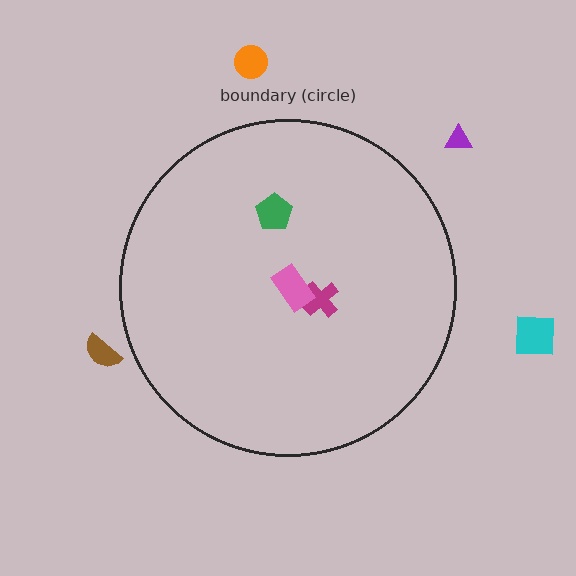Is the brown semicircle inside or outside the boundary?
Outside.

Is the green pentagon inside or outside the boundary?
Inside.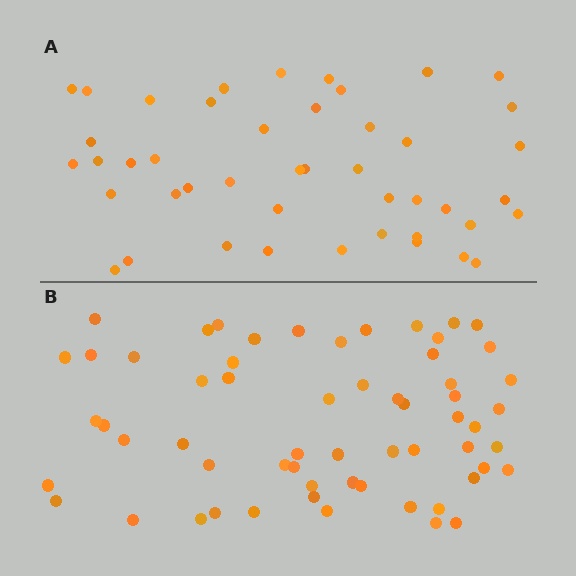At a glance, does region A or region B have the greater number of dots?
Region B (the bottom region) has more dots.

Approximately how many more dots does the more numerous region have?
Region B has approximately 15 more dots than region A.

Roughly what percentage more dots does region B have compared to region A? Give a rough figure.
About 35% more.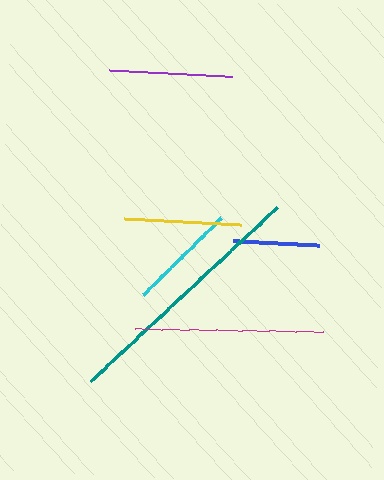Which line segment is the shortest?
The blue line is the shortest at approximately 86 pixels.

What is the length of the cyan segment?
The cyan segment is approximately 109 pixels long.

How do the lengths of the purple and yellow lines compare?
The purple and yellow lines are approximately the same length.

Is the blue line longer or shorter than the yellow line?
The yellow line is longer than the blue line.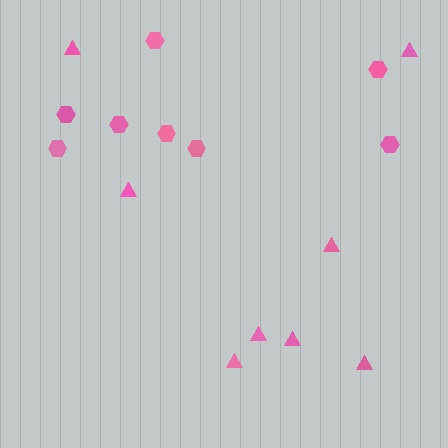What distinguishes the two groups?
There are 2 groups: one group of hexagons (8) and one group of triangles (8).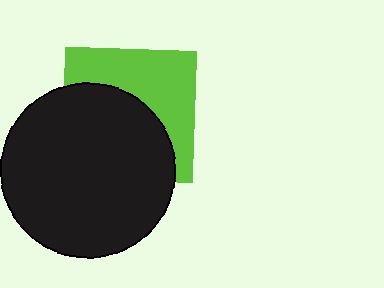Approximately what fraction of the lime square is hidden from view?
Roughly 55% of the lime square is hidden behind the black circle.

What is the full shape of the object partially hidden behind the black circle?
The partially hidden object is a lime square.